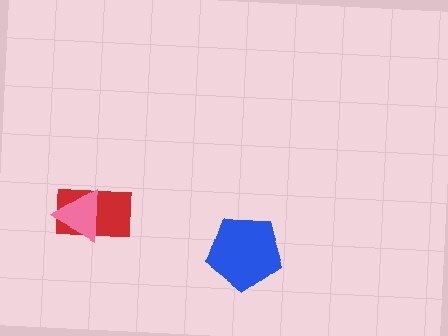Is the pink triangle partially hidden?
No, no other shape covers it.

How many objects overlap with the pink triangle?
1 object overlaps with the pink triangle.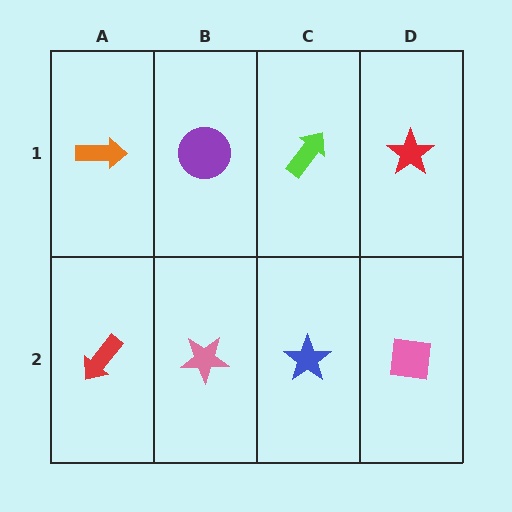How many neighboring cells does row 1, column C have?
3.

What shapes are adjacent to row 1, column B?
A pink star (row 2, column B), an orange arrow (row 1, column A), a lime arrow (row 1, column C).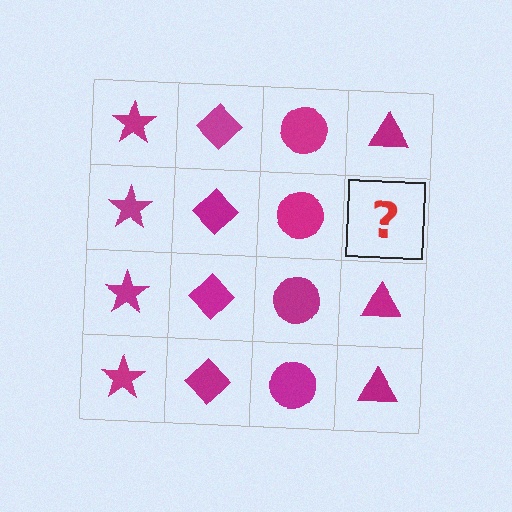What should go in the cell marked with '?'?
The missing cell should contain a magenta triangle.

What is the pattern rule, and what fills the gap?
The rule is that each column has a consistent shape. The gap should be filled with a magenta triangle.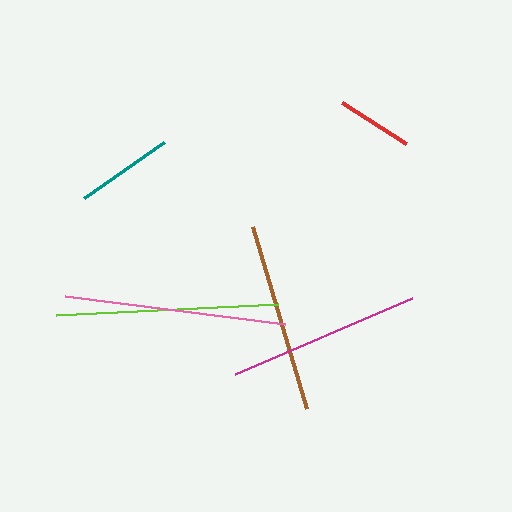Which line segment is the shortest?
The red line is the shortest at approximately 75 pixels.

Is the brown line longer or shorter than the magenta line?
The magenta line is longer than the brown line.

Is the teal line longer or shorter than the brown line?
The brown line is longer than the teal line.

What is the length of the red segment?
The red segment is approximately 75 pixels long.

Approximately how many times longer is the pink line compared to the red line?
The pink line is approximately 2.9 times the length of the red line.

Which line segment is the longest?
The lime line is the longest at approximately 221 pixels.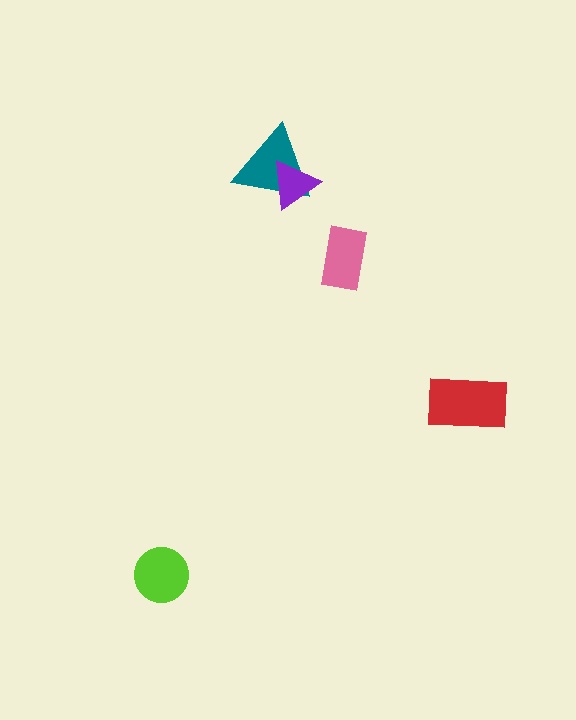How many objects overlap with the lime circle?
0 objects overlap with the lime circle.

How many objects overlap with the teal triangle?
1 object overlaps with the teal triangle.